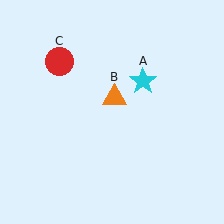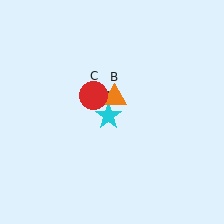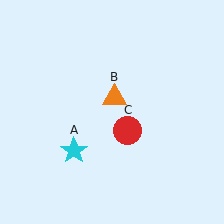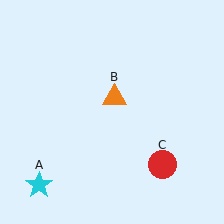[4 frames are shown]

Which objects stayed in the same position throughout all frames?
Orange triangle (object B) remained stationary.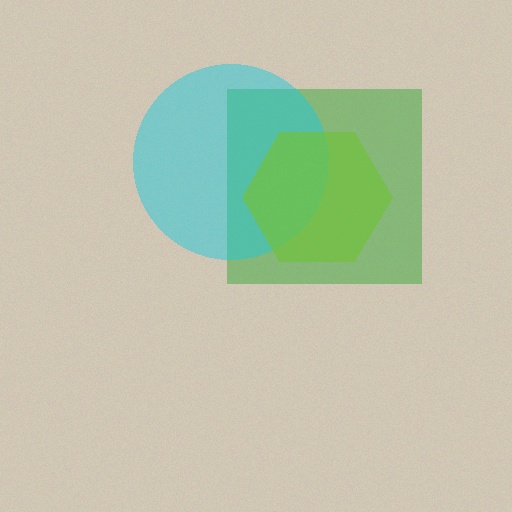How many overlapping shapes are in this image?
There are 3 overlapping shapes in the image.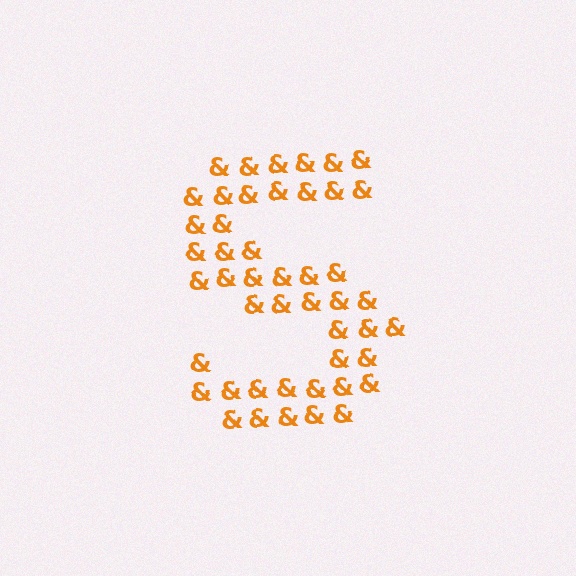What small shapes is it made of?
It is made of small ampersands.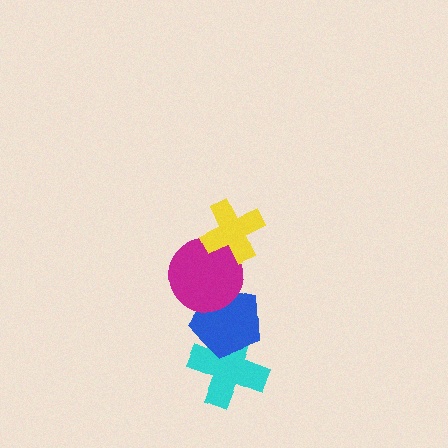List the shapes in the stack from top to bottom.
From top to bottom: the yellow cross, the magenta circle, the blue pentagon, the cyan cross.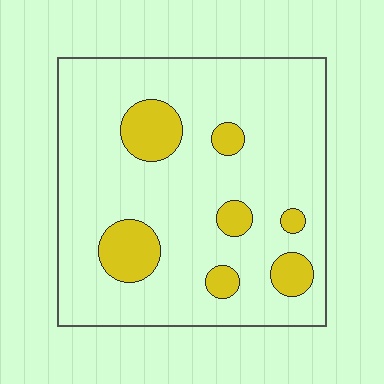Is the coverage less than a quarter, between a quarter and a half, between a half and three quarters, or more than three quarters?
Less than a quarter.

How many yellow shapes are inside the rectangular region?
7.